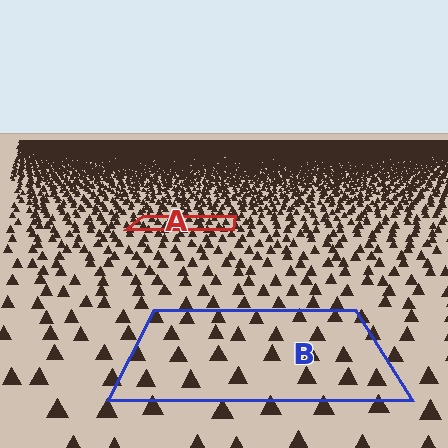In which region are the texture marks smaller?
The texture marks are smaller in region A, because it is farther away.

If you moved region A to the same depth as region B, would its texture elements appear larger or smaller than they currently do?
They would appear larger. At a closer depth, the same texture elements are projected at a bigger on-screen size.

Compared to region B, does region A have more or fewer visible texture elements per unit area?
Region A has more texture elements per unit area — they are packed more densely because it is farther away.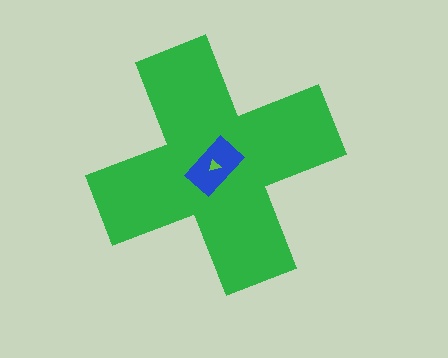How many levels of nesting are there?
3.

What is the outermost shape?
The green cross.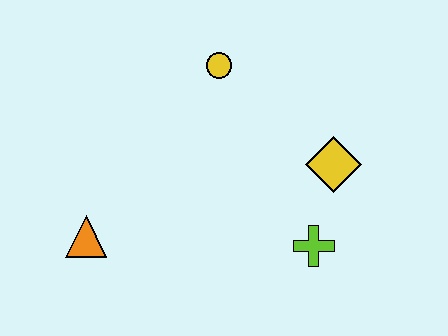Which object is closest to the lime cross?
The yellow diamond is closest to the lime cross.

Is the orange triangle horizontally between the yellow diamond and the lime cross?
No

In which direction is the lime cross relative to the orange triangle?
The lime cross is to the right of the orange triangle.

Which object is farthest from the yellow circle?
The orange triangle is farthest from the yellow circle.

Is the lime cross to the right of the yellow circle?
Yes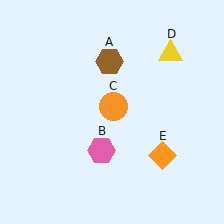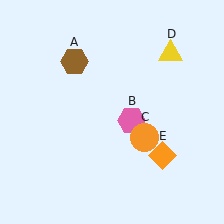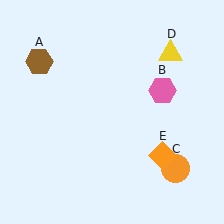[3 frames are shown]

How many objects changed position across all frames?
3 objects changed position: brown hexagon (object A), pink hexagon (object B), orange circle (object C).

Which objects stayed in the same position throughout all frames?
Yellow triangle (object D) and orange diamond (object E) remained stationary.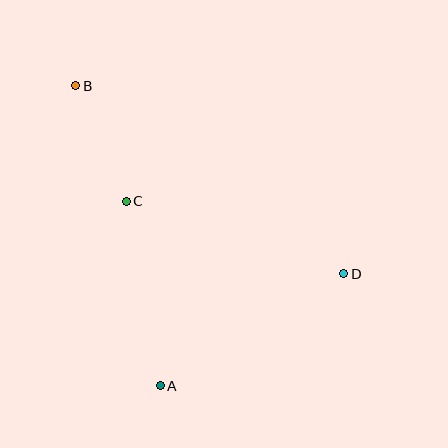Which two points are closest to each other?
Points B and C are closest to each other.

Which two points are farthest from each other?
Points B and D are farthest from each other.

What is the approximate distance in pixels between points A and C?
The distance between A and C is approximately 188 pixels.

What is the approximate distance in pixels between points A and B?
The distance between A and B is approximately 312 pixels.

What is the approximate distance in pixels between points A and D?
The distance between A and D is approximately 215 pixels.